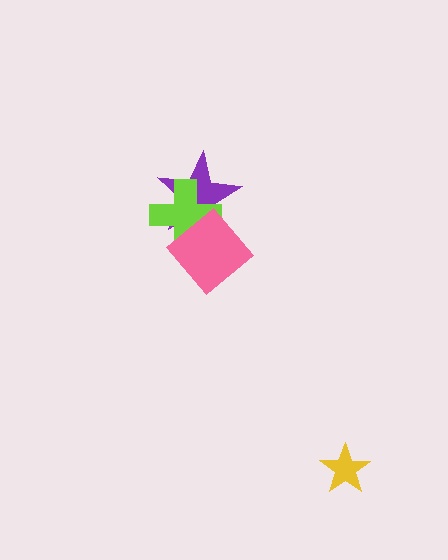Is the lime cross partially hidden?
Yes, it is partially covered by another shape.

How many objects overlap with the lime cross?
2 objects overlap with the lime cross.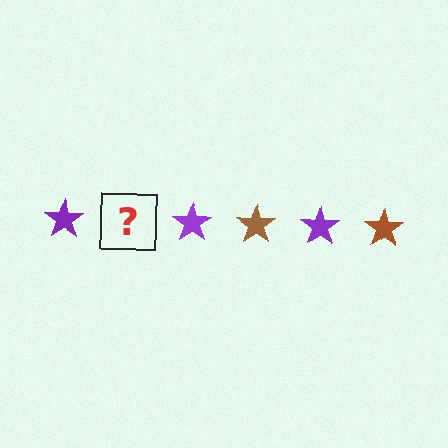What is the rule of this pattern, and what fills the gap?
The rule is that the pattern cycles through purple, brown stars. The gap should be filled with a brown star.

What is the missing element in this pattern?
The missing element is a brown star.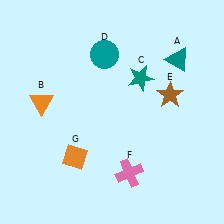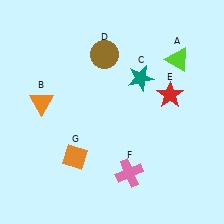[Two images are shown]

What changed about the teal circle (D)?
In Image 1, D is teal. In Image 2, it changed to brown.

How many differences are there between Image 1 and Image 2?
There are 3 differences between the two images.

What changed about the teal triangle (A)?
In Image 1, A is teal. In Image 2, it changed to lime.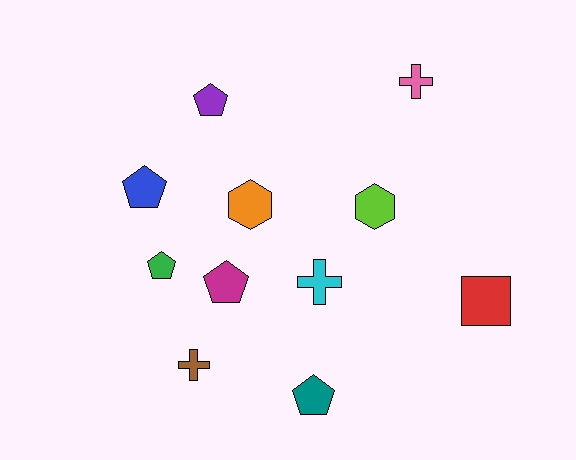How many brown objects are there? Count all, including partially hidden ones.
There is 1 brown object.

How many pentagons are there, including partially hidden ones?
There are 5 pentagons.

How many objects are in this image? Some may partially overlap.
There are 11 objects.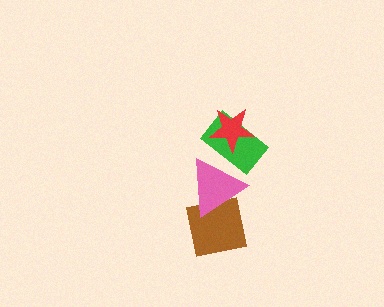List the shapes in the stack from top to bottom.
From top to bottom: the red star, the green rectangle, the pink triangle, the brown square.